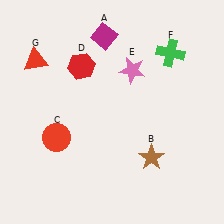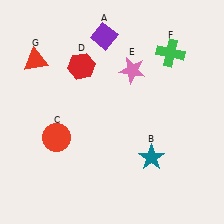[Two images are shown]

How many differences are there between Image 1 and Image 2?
There are 2 differences between the two images.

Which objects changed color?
A changed from magenta to purple. B changed from brown to teal.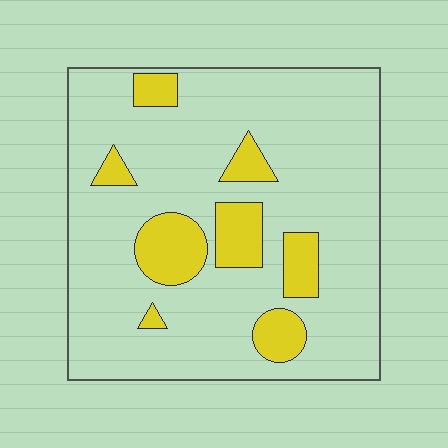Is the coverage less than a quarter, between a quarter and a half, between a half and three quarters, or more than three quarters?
Less than a quarter.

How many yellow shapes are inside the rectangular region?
8.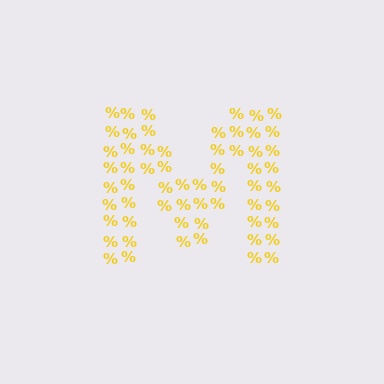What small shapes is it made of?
It is made of small percent signs.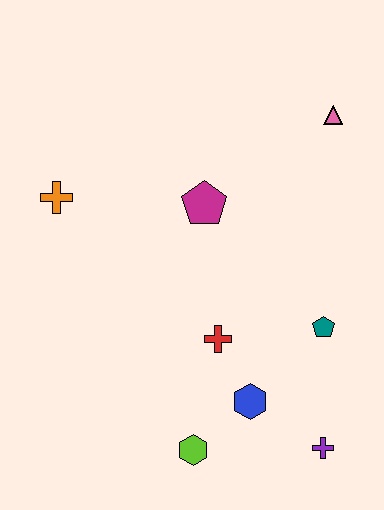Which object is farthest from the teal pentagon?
The orange cross is farthest from the teal pentagon.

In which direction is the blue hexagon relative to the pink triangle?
The blue hexagon is below the pink triangle.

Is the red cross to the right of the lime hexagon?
Yes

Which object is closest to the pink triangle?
The magenta pentagon is closest to the pink triangle.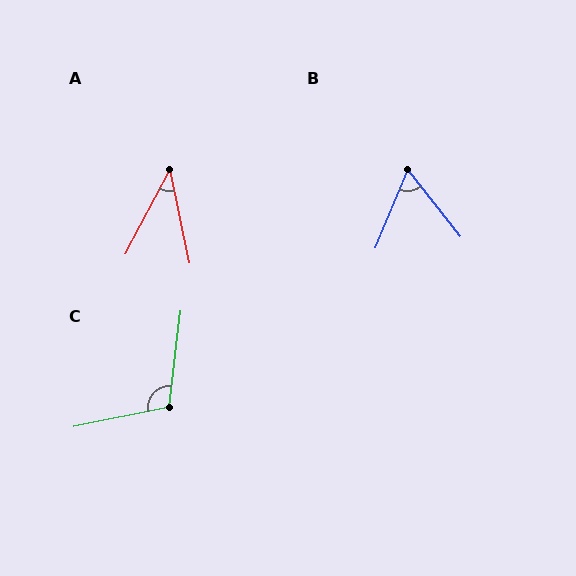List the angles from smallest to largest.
A (39°), B (61°), C (108°).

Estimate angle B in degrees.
Approximately 61 degrees.